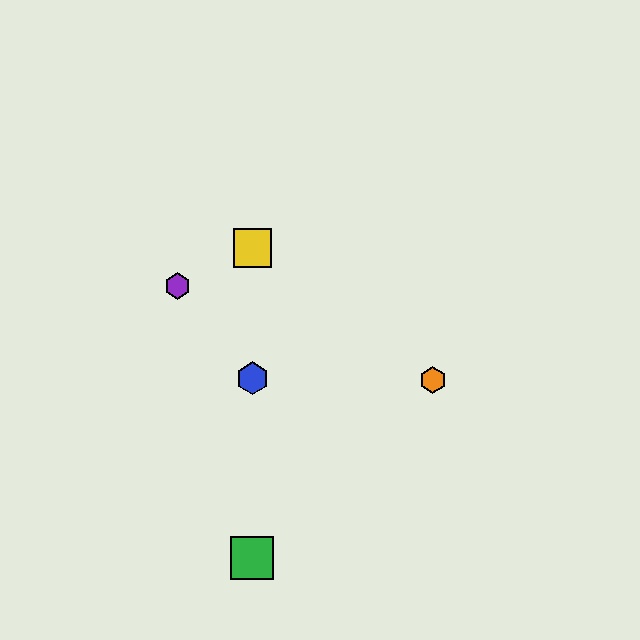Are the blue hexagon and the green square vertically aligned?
Yes, both are at x≈252.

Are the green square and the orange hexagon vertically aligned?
No, the green square is at x≈252 and the orange hexagon is at x≈433.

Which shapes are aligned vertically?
The red star, the blue hexagon, the green square, the yellow square are aligned vertically.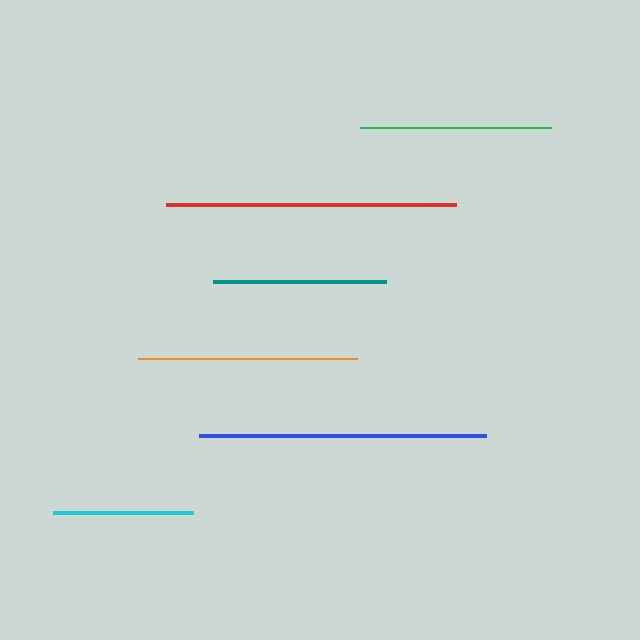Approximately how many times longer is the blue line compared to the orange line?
The blue line is approximately 1.3 times the length of the orange line.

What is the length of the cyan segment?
The cyan segment is approximately 140 pixels long.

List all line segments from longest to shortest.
From longest to shortest: red, blue, orange, green, teal, cyan.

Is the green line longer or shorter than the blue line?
The blue line is longer than the green line.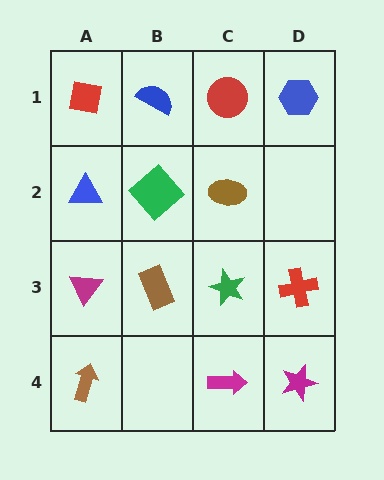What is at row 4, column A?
A brown arrow.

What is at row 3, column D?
A red cross.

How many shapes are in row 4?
3 shapes.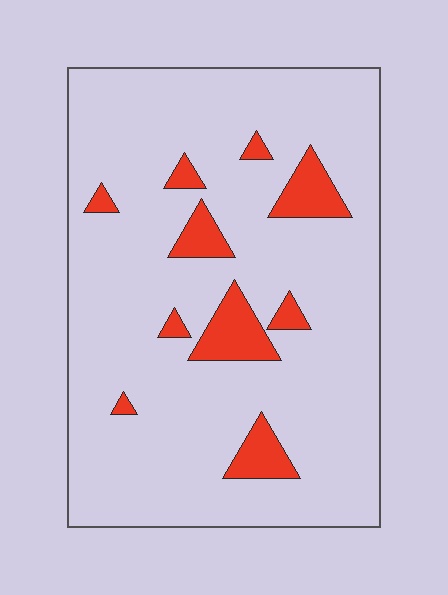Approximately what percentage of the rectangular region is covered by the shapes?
Approximately 10%.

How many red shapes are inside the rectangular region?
10.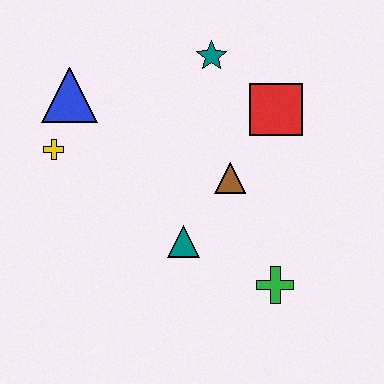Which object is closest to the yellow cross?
The blue triangle is closest to the yellow cross.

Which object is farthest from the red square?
The yellow cross is farthest from the red square.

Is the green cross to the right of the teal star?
Yes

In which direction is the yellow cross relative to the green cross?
The yellow cross is to the left of the green cross.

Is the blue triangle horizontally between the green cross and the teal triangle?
No